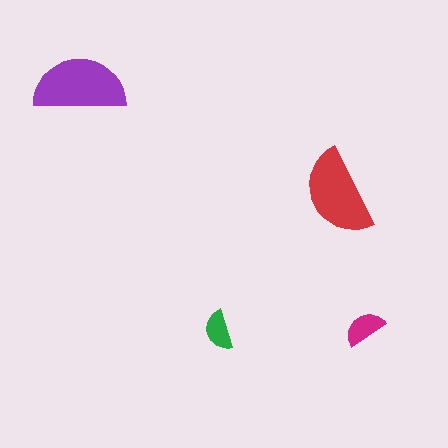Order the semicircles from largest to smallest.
the purple one, the red one, the magenta one, the green one.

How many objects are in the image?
There are 4 objects in the image.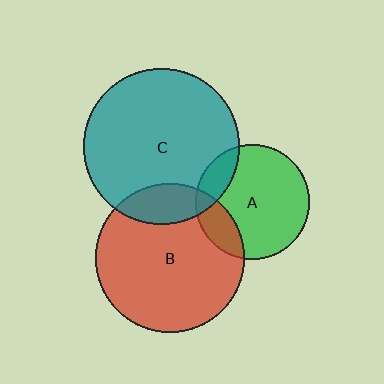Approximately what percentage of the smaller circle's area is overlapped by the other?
Approximately 15%.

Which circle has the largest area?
Circle C (teal).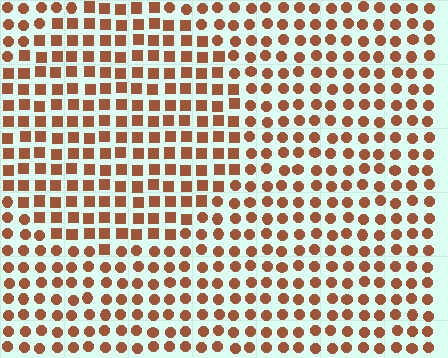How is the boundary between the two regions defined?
The boundary is defined by a change in element shape: squares inside vs. circles outside. All elements share the same color and spacing.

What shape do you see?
I see a circle.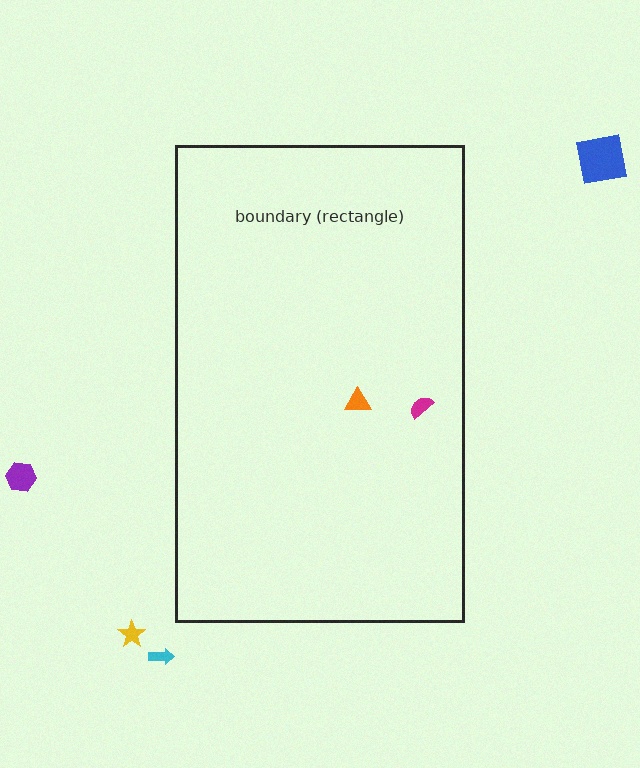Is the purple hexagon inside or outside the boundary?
Outside.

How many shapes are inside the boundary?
2 inside, 4 outside.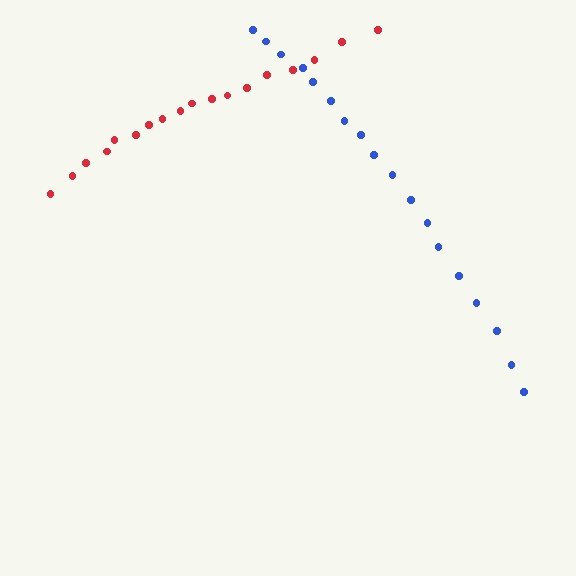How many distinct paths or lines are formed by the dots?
There are 2 distinct paths.